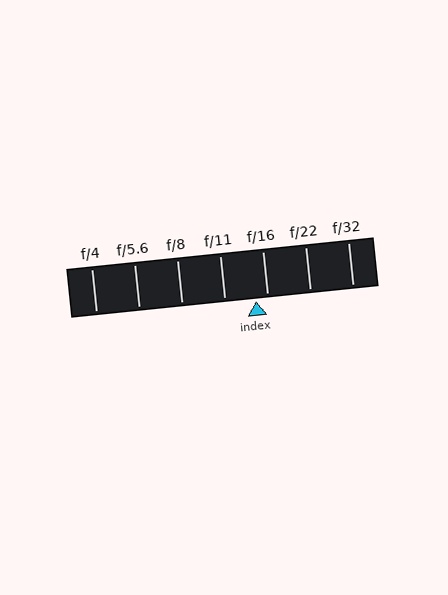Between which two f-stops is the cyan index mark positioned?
The index mark is between f/11 and f/16.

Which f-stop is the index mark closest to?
The index mark is closest to f/16.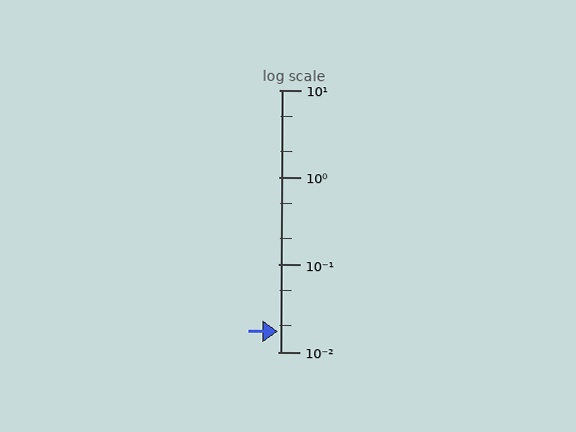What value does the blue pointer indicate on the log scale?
The pointer indicates approximately 0.017.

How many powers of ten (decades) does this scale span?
The scale spans 3 decades, from 0.01 to 10.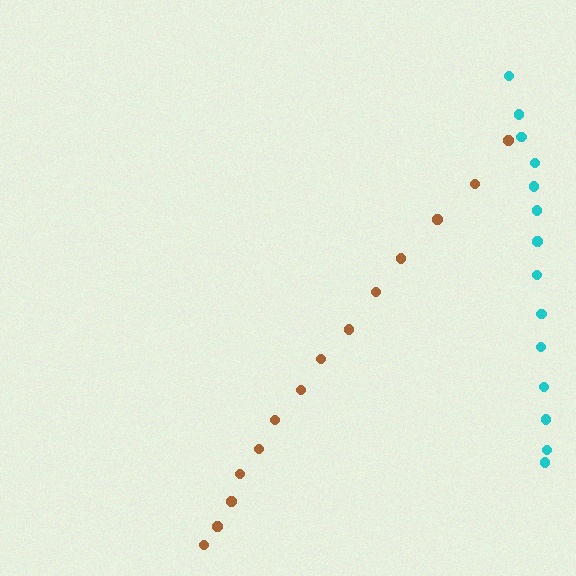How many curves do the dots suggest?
There are 2 distinct paths.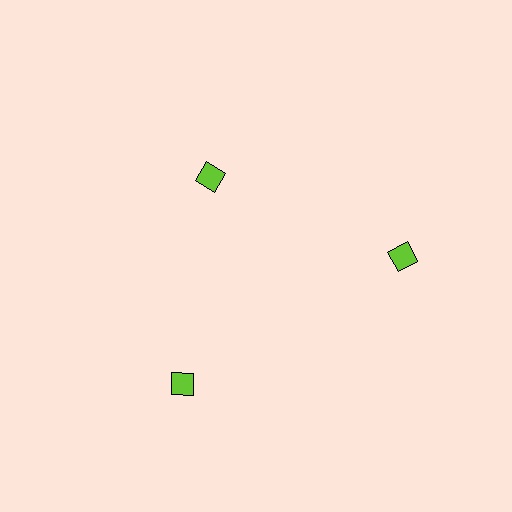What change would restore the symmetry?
The symmetry would be restored by moving it outward, back onto the ring so that all 3 diamonds sit at equal angles and equal distance from the center.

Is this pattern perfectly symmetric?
No. The 3 lime diamonds are arranged in a ring, but one element near the 11 o'clock position is pulled inward toward the center, breaking the 3-fold rotational symmetry.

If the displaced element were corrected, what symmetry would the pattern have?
It would have 3-fold rotational symmetry — the pattern would map onto itself every 120 degrees.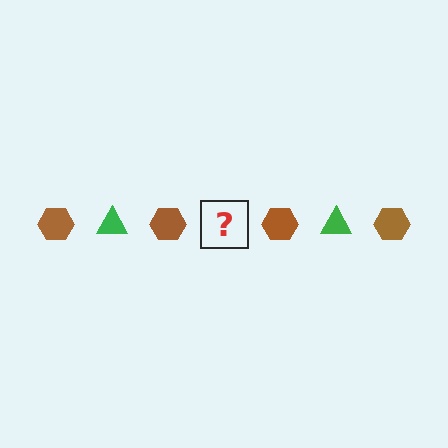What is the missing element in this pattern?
The missing element is a green triangle.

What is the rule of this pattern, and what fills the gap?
The rule is that the pattern alternates between brown hexagon and green triangle. The gap should be filled with a green triangle.